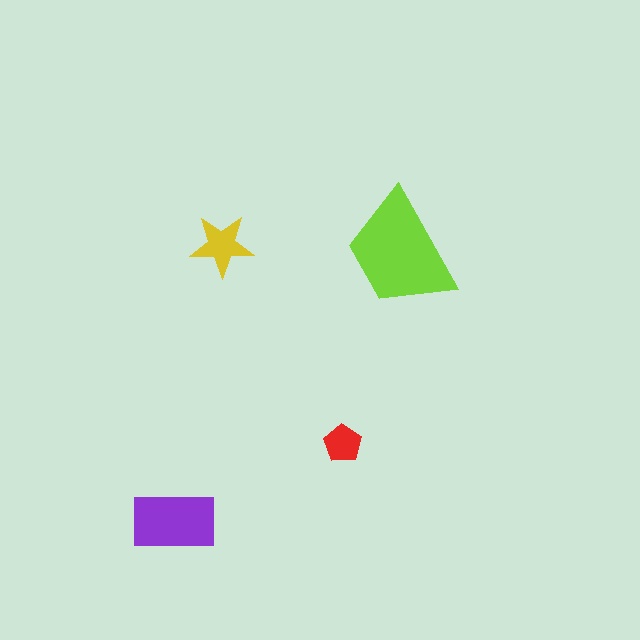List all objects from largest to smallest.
The lime trapezoid, the purple rectangle, the yellow star, the red pentagon.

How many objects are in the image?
There are 4 objects in the image.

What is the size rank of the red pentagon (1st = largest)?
4th.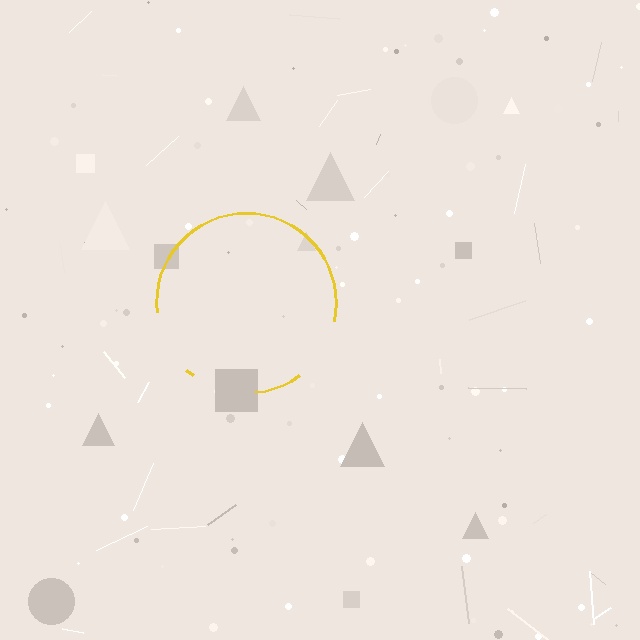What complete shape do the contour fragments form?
The contour fragments form a circle.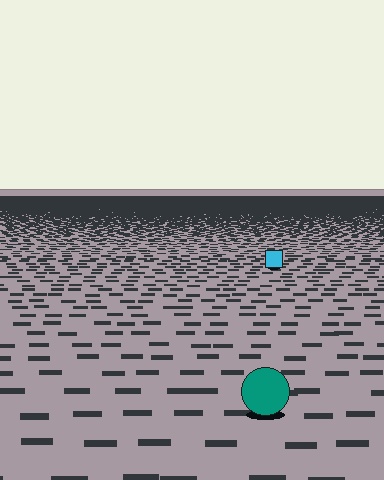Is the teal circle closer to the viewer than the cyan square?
Yes. The teal circle is closer — you can tell from the texture gradient: the ground texture is coarser near it.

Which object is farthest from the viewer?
The cyan square is farthest from the viewer. It appears smaller and the ground texture around it is denser.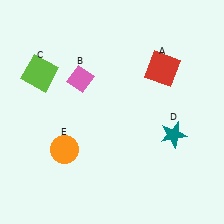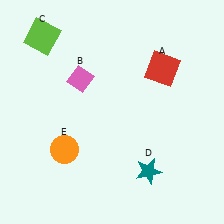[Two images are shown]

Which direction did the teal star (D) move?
The teal star (D) moved down.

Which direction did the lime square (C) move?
The lime square (C) moved up.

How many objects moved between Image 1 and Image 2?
2 objects moved between the two images.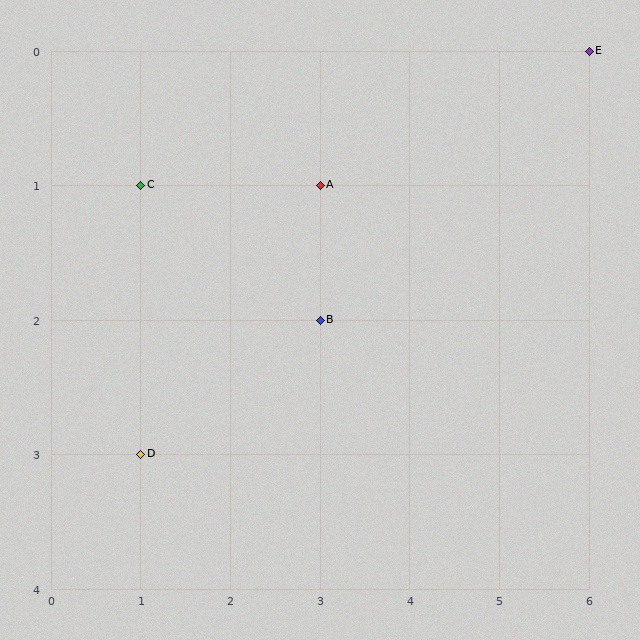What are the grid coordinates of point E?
Point E is at grid coordinates (6, 0).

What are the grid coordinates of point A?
Point A is at grid coordinates (3, 1).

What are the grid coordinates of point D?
Point D is at grid coordinates (1, 3).